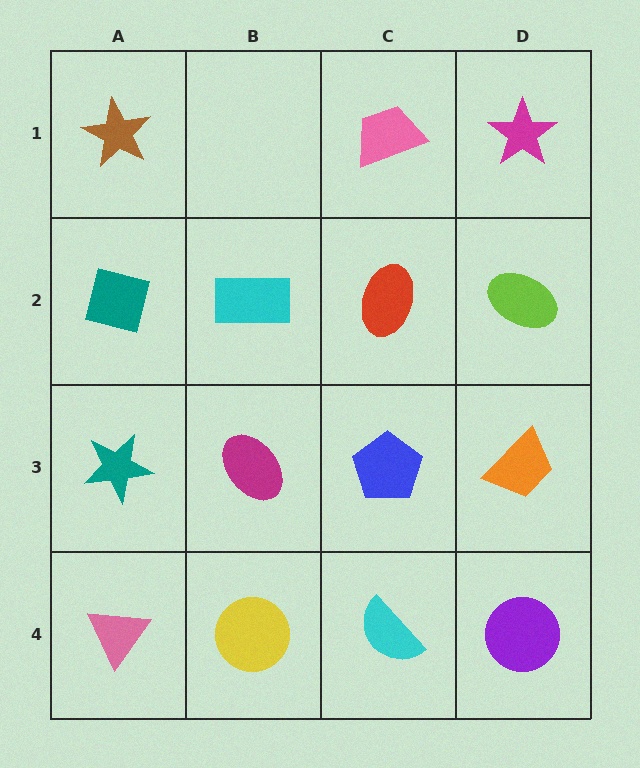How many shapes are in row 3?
4 shapes.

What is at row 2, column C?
A red ellipse.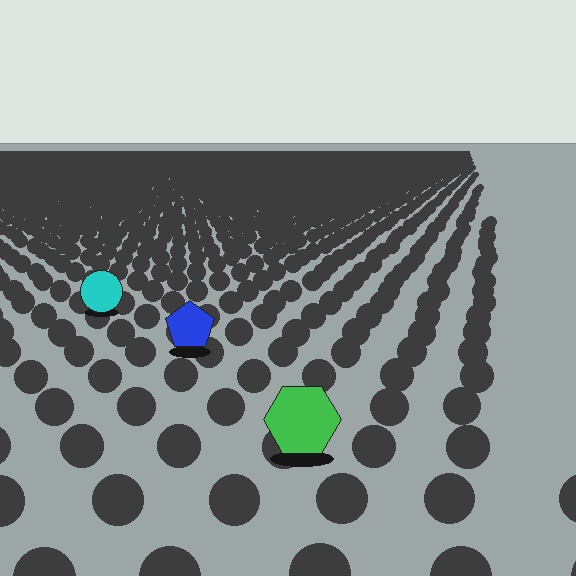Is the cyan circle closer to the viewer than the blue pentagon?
No. The blue pentagon is closer — you can tell from the texture gradient: the ground texture is coarser near it.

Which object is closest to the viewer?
The green hexagon is closest. The texture marks near it are larger and more spread out.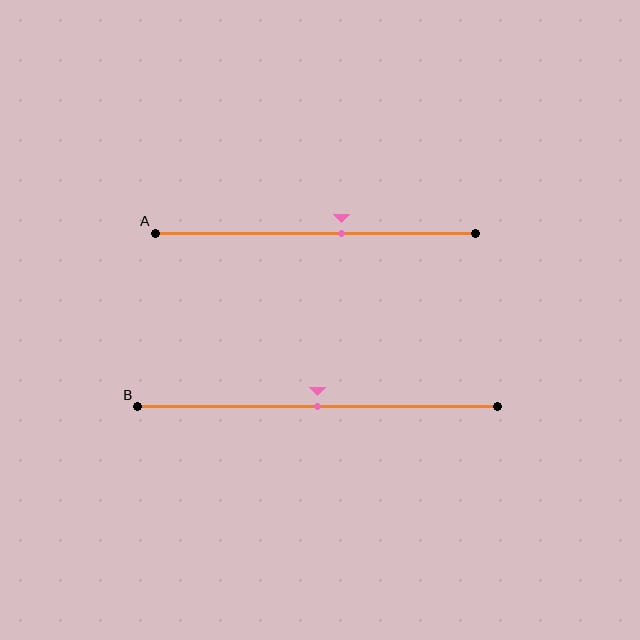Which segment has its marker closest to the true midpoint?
Segment B has its marker closest to the true midpoint.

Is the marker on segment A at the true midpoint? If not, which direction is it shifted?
No, the marker on segment A is shifted to the right by about 8% of the segment length.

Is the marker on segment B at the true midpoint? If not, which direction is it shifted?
Yes, the marker on segment B is at the true midpoint.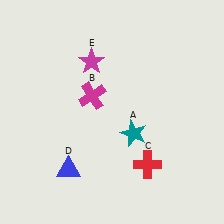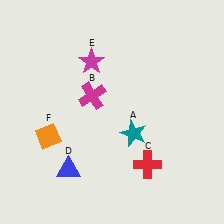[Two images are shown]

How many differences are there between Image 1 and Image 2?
There is 1 difference between the two images.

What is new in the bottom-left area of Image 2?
An orange diamond (F) was added in the bottom-left area of Image 2.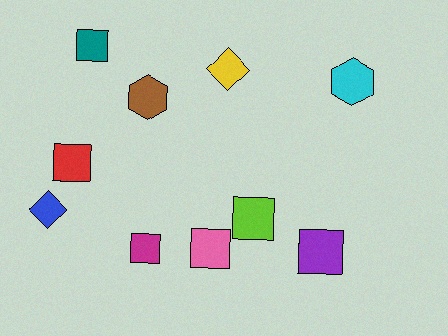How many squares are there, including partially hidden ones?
There are 6 squares.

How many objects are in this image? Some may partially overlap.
There are 10 objects.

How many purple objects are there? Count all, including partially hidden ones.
There is 1 purple object.